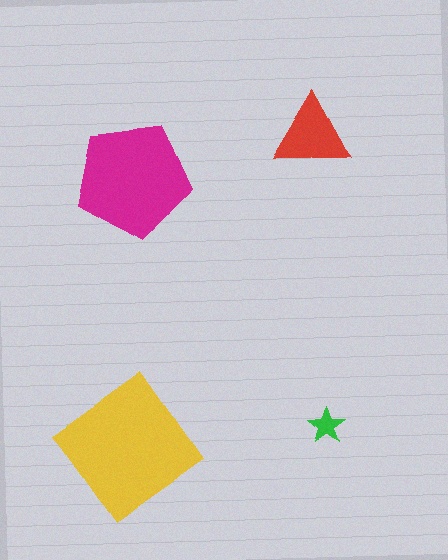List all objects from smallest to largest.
The green star, the red triangle, the magenta pentagon, the yellow diamond.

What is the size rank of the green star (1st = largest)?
4th.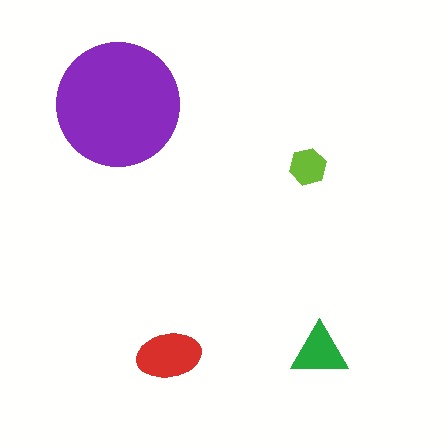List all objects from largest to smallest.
The purple circle, the red ellipse, the green triangle, the lime hexagon.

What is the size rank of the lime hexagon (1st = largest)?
4th.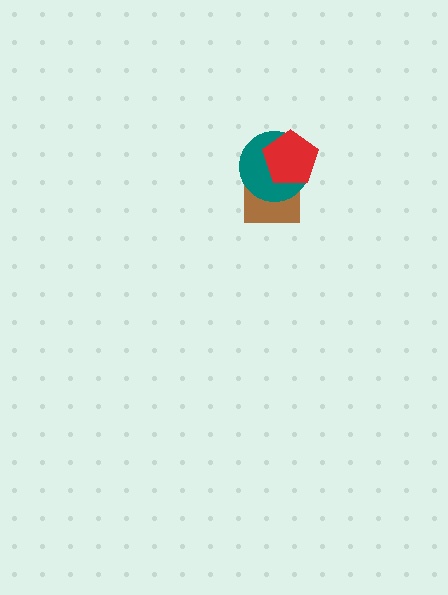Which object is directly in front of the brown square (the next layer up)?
The teal circle is directly in front of the brown square.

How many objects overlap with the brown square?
2 objects overlap with the brown square.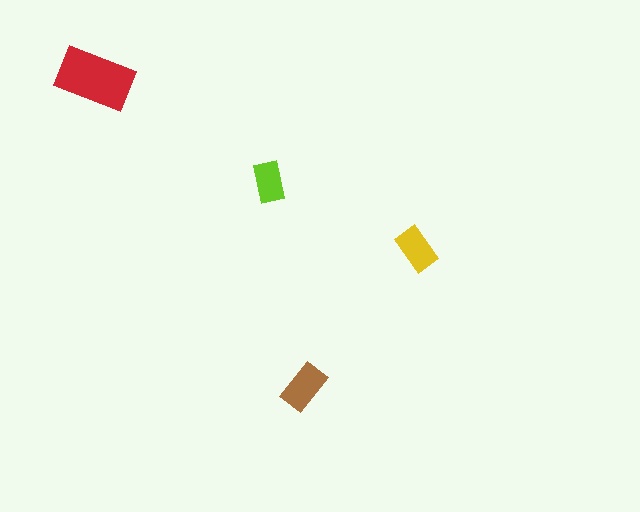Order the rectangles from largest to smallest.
the red one, the brown one, the yellow one, the lime one.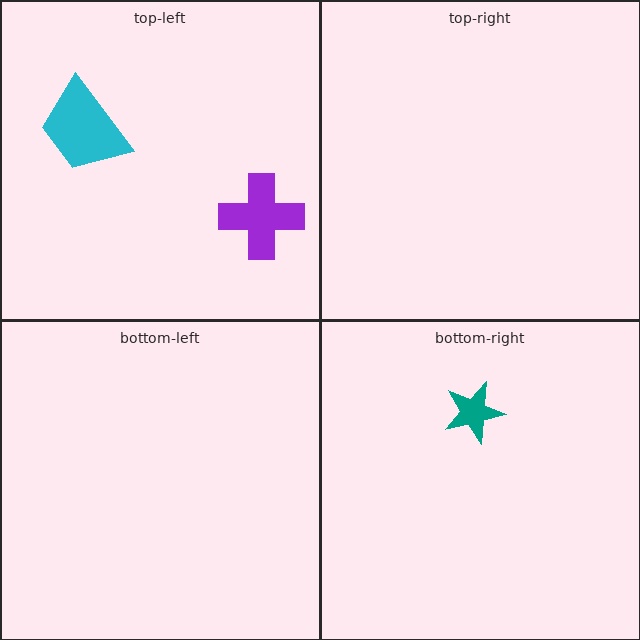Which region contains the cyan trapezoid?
The top-left region.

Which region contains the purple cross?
The top-left region.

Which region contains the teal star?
The bottom-right region.